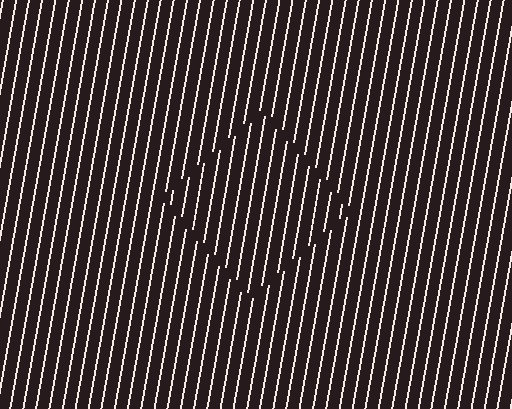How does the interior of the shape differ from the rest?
The interior of the shape contains the same grating, shifted by half a period — the contour is defined by the phase discontinuity where line-ends from the inner and outer gratings abut.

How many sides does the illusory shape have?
4 sides — the line-ends trace a square.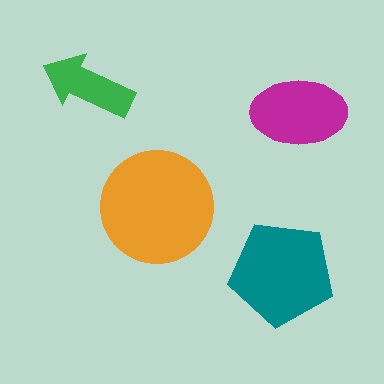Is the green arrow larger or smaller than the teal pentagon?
Smaller.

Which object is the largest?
The orange circle.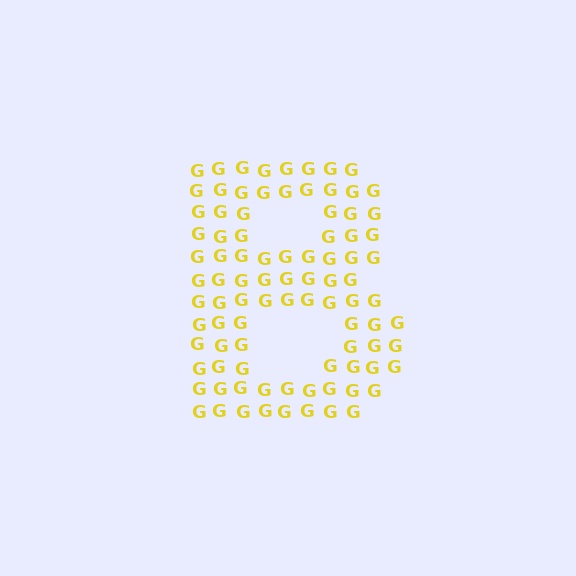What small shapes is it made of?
It is made of small letter G's.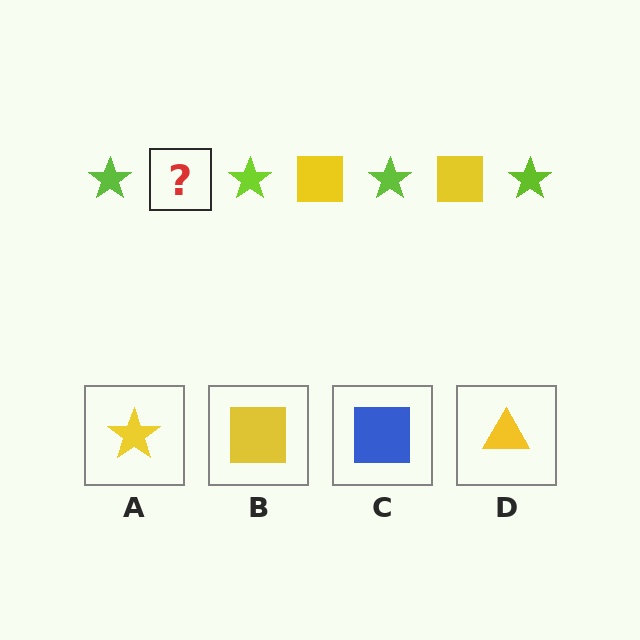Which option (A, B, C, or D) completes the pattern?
B.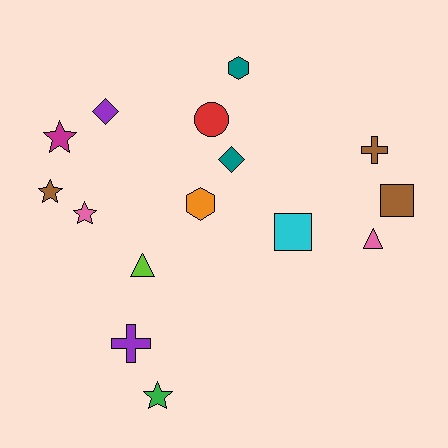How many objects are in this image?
There are 15 objects.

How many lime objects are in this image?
There is 1 lime object.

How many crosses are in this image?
There are 2 crosses.